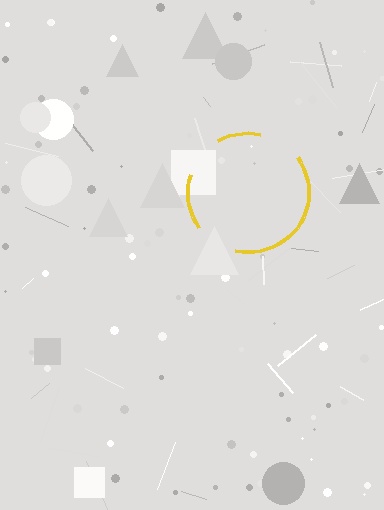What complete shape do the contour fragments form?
The contour fragments form a circle.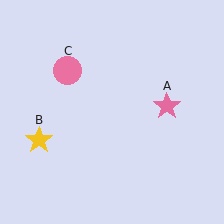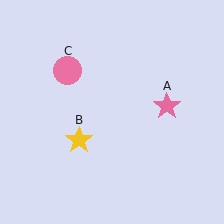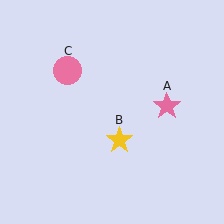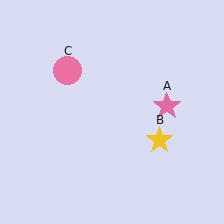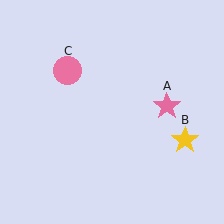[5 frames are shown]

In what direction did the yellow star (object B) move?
The yellow star (object B) moved right.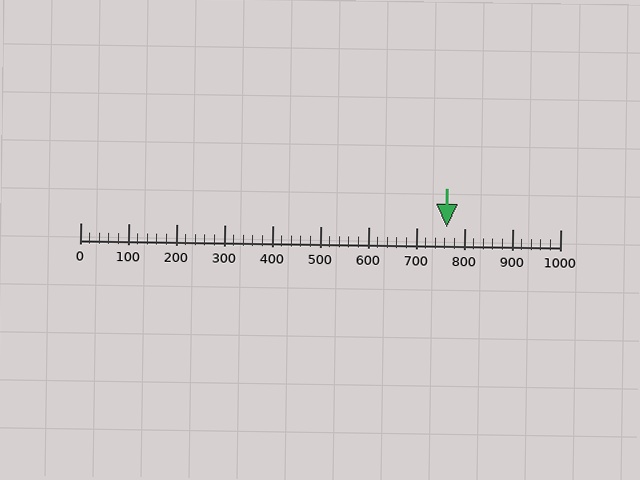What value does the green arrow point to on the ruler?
The green arrow points to approximately 763.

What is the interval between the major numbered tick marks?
The major tick marks are spaced 100 units apart.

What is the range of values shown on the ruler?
The ruler shows values from 0 to 1000.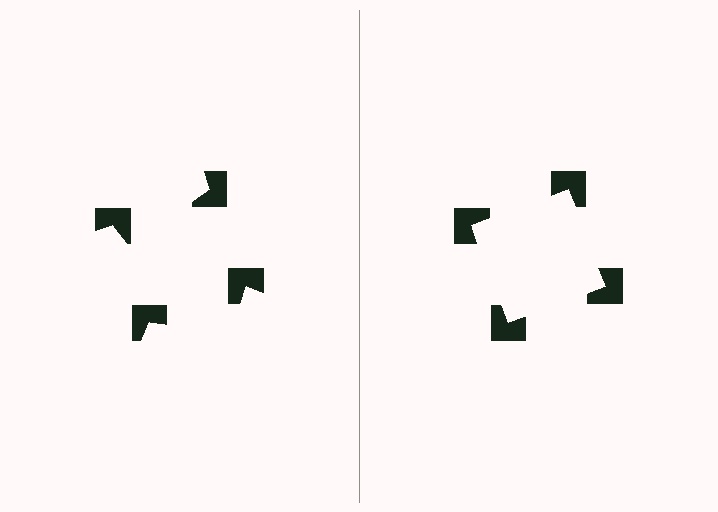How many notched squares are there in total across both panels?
8 — 4 on each side.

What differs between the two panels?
The notched squares are positioned identically on both sides; only the wedge orientations differ. On the right they align to a square; on the left they are misaligned.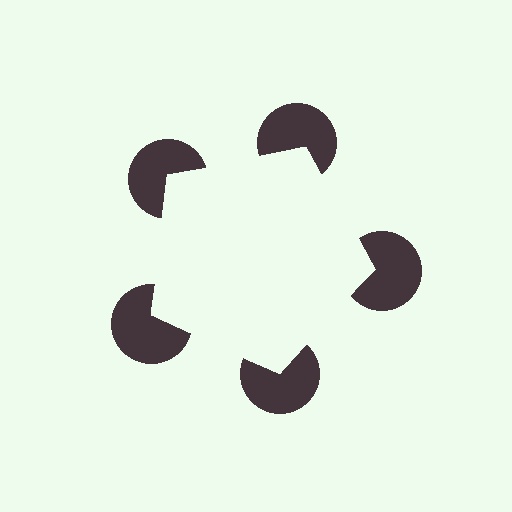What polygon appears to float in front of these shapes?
An illusory pentagon — its edges are inferred from the aligned wedge cuts in the pac-man discs, not physically drawn.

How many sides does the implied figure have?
5 sides.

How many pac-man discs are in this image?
There are 5 — one at each vertex of the illusory pentagon.